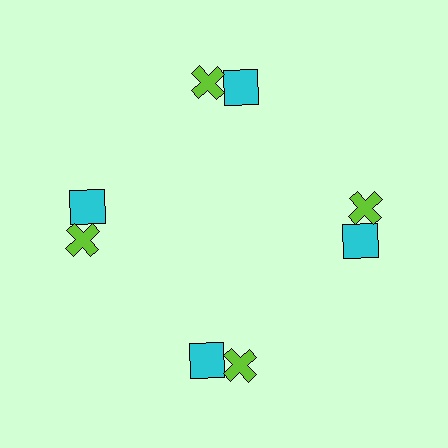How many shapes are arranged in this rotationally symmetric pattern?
There are 8 shapes, arranged in 4 groups of 2.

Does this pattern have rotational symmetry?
Yes, this pattern has 4-fold rotational symmetry. It looks the same after rotating 90 degrees around the center.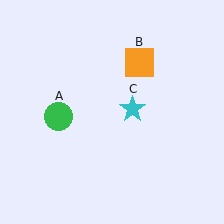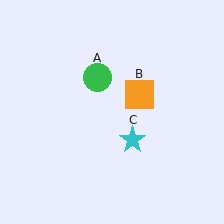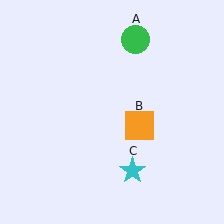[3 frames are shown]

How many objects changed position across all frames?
3 objects changed position: green circle (object A), orange square (object B), cyan star (object C).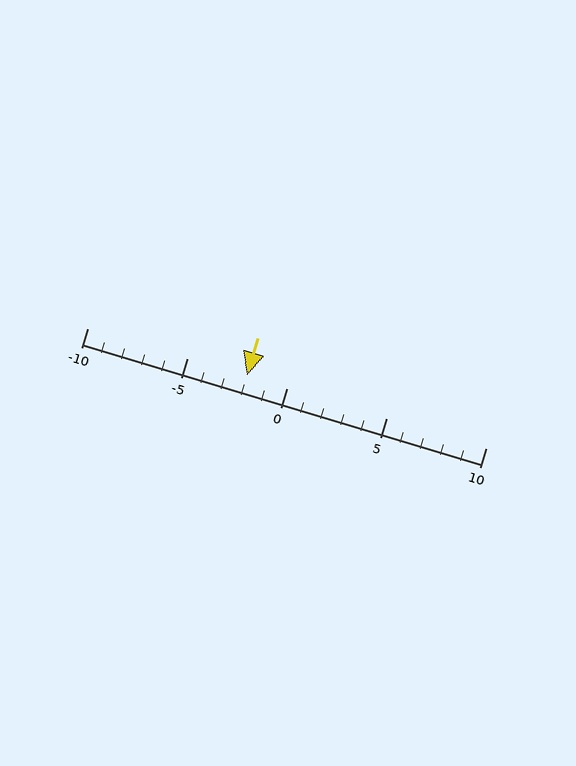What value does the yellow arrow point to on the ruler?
The yellow arrow points to approximately -2.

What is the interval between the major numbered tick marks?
The major tick marks are spaced 5 units apart.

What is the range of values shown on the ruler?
The ruler shows values from -10 to 10.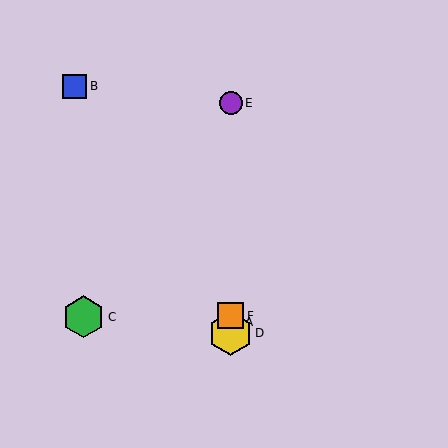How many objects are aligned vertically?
4 objects (A, D, E, F) are aligned vertically.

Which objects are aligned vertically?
Objects A, D, E, F are aligned vertically.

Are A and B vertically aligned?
No, A is at x≈231 and B is at x≈75.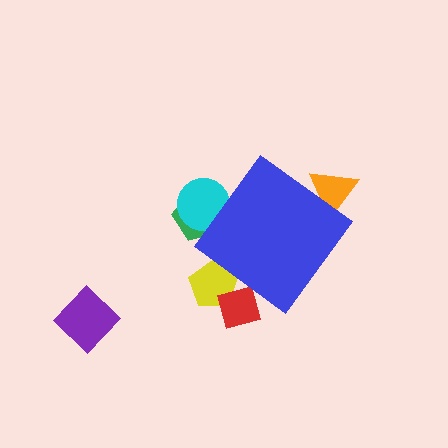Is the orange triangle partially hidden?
Yes, the orange triangle is partially hidden behind the blue diamond.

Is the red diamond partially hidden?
Yes, the red diamond is partially hidden behind the blue diamond.